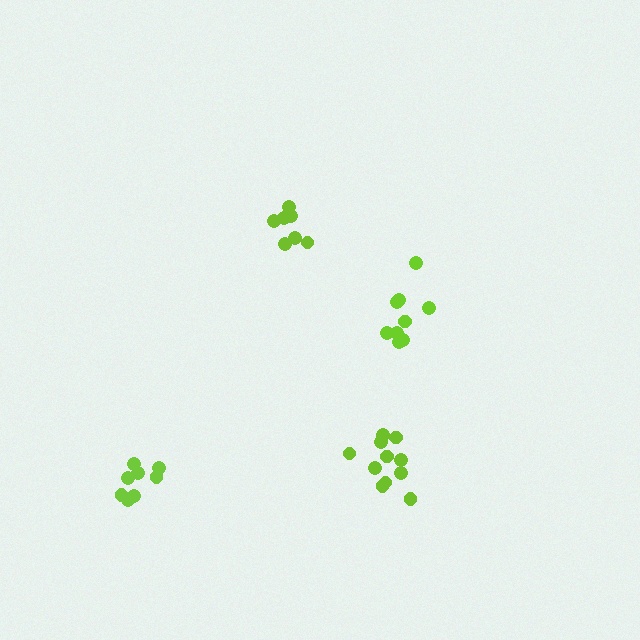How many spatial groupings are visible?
There are 4 spatial groupings.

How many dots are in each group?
Group 1: 11 dots, Group 2: 7 dots, Group 3: 9 dots, Group 4: 9 dots (36 total).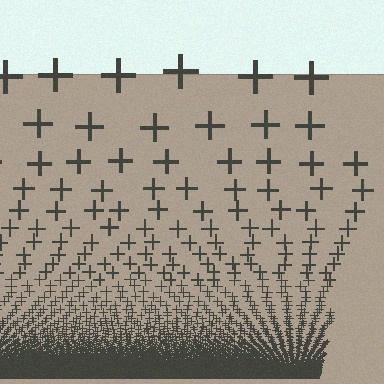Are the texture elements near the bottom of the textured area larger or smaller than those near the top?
Smaller. The gradient is inverted — elements near the bottom are smaller and denser.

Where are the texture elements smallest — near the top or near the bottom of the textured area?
Near the bottom.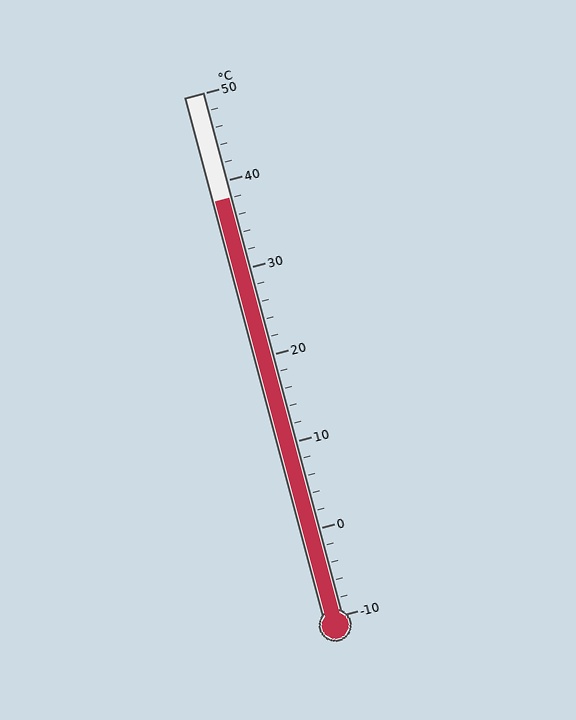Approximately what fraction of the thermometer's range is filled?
The thermometer is filled to approximately 80% of its range.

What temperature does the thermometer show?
The thermometer shows approximately 38°C.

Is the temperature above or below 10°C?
The temperature is above 10°C.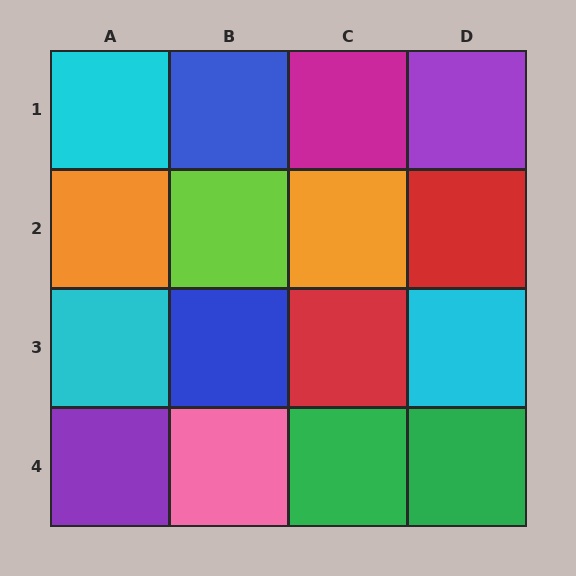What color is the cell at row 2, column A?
Orange.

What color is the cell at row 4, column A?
Purple.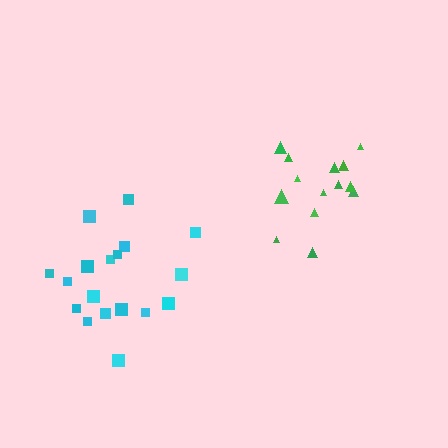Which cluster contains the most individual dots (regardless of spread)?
Cyan (18).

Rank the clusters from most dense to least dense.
green, cyan.